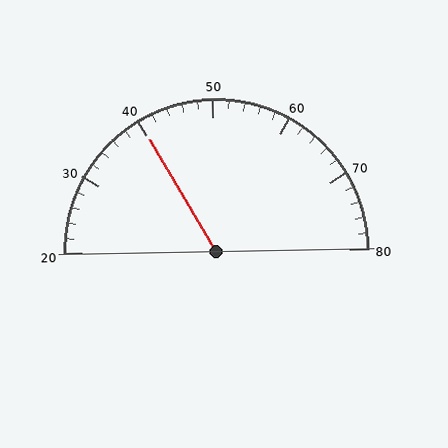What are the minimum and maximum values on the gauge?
The gauge ranges from 20 to 80.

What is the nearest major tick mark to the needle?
The nearest major tick mark is 40.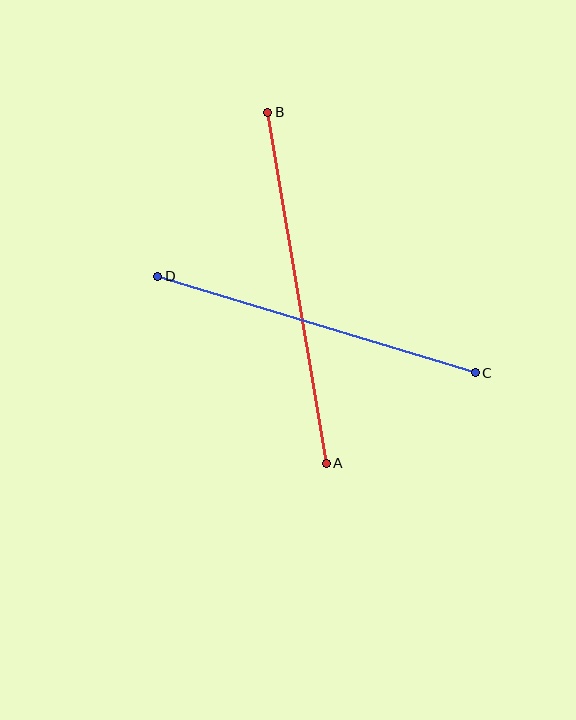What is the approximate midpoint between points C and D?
The midpoint is at approximately (317, 325) pixels.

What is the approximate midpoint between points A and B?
The midpoint is at approximately (297, 288) pixels.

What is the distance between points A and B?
The distance is approximately 356 pixels.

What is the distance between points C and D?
The distance is approximately 332 pixels.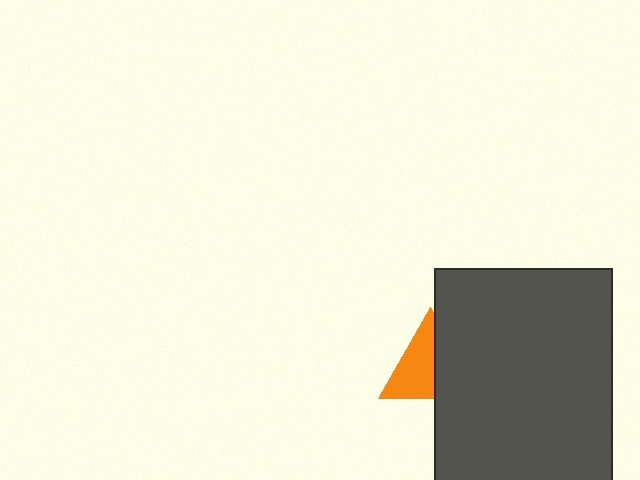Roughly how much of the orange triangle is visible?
About half of it is visible (roughly 56%).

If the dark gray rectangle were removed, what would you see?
You would see the complete orange triangle.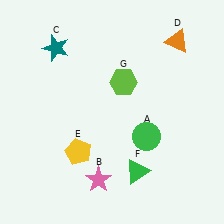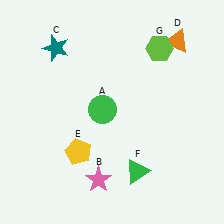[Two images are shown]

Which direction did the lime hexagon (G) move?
The lime hexagon (G) moved right.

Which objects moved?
The objects that moved are: the green circle (A), the lime hexagon (G).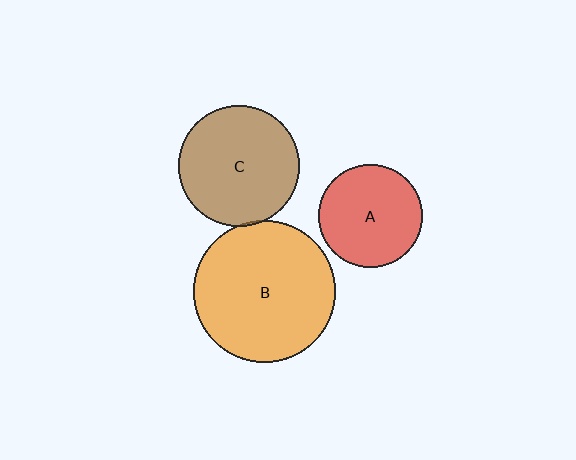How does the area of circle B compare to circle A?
Approximately 1.9 times.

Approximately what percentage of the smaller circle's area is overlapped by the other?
Approximately 5%.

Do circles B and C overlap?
Yes.